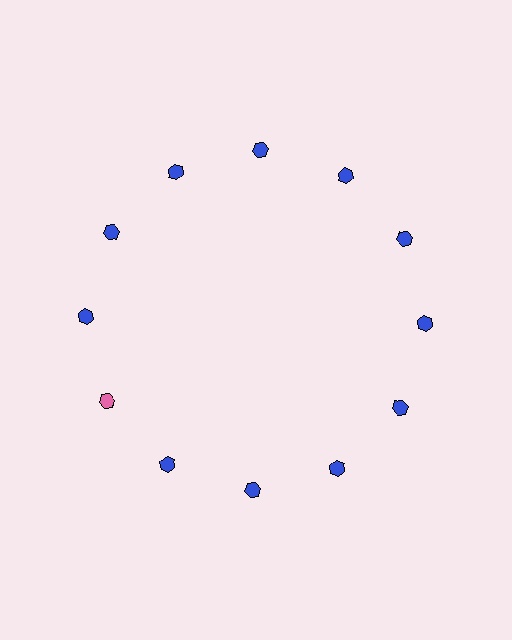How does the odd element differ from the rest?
It has a different color: pink instead of blue.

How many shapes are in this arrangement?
There are 12 shapes arranged in a ring pattern.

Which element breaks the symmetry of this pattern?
The pink hexagon at roughly the 8 o'clock position breaks the symmetry. All other shapes are blue hexagons.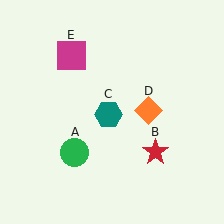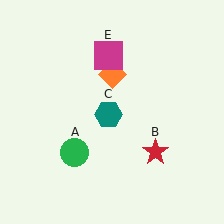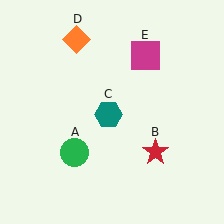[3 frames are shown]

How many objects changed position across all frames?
2 objects changed position: orange diamond (object D), magenta square (object E).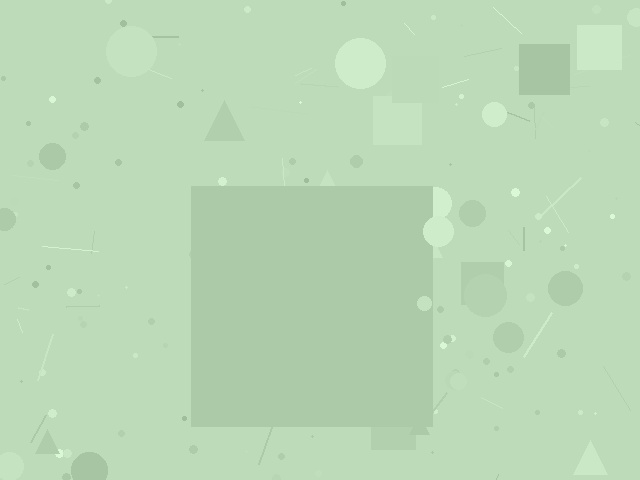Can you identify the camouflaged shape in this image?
The camouflaged shape is a square.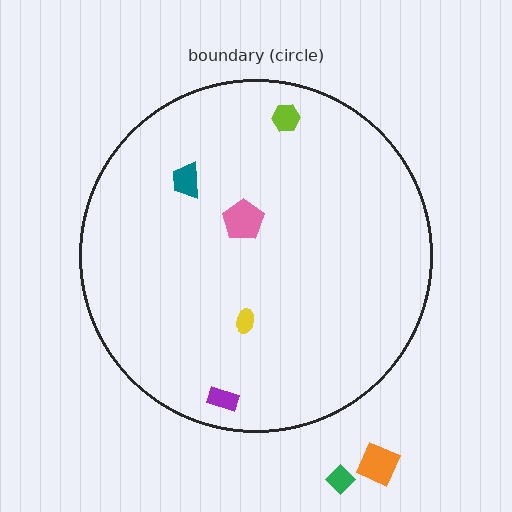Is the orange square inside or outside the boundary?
Outside.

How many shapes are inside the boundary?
5 inside, 2 outside.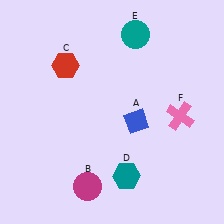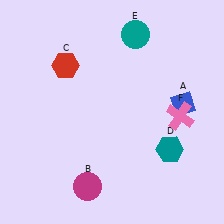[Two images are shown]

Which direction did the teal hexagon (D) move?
The teal hexagon (D) moved right.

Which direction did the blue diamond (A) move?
The blue diamond (A) moved right.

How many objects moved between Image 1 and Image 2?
2 objects moved between the two images.